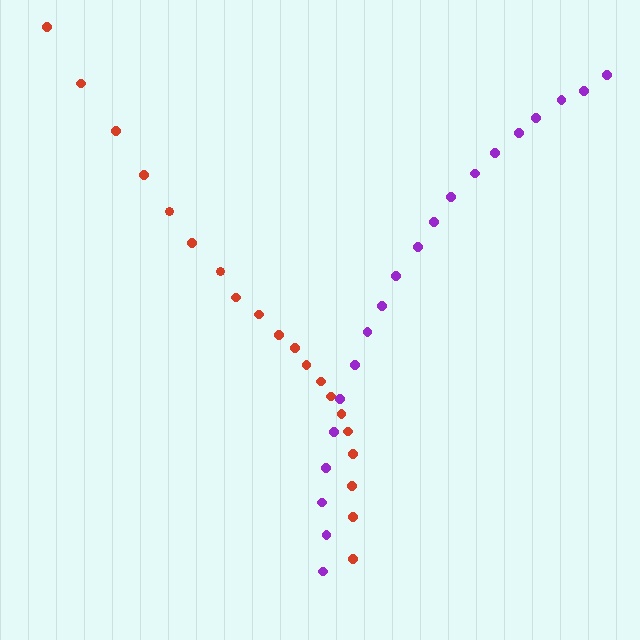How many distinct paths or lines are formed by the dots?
There are 2 distinct paths.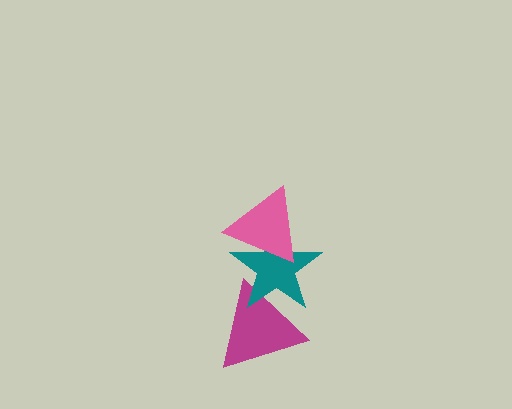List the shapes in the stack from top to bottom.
From top to bottom: the pink triangle, the teal star, the magenta triangle.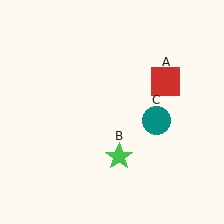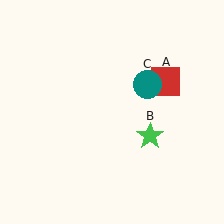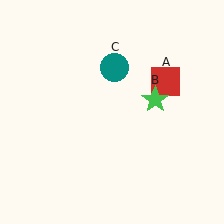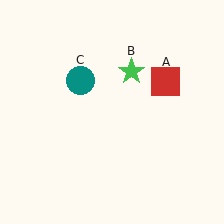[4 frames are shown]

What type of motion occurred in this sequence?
The green star (object B), teal circle (object C) rotated counterclockwise around the center of the scene.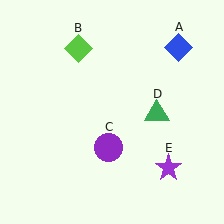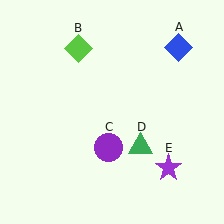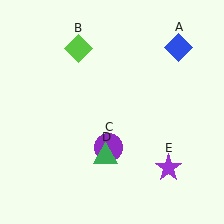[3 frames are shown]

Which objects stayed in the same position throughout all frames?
Blue diamond (object A) and lime diamond (object B) and purple circle (object C) and purple star (object E) remained stationary.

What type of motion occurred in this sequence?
The green triangle (object D) rotated clockwise around the center of the scene.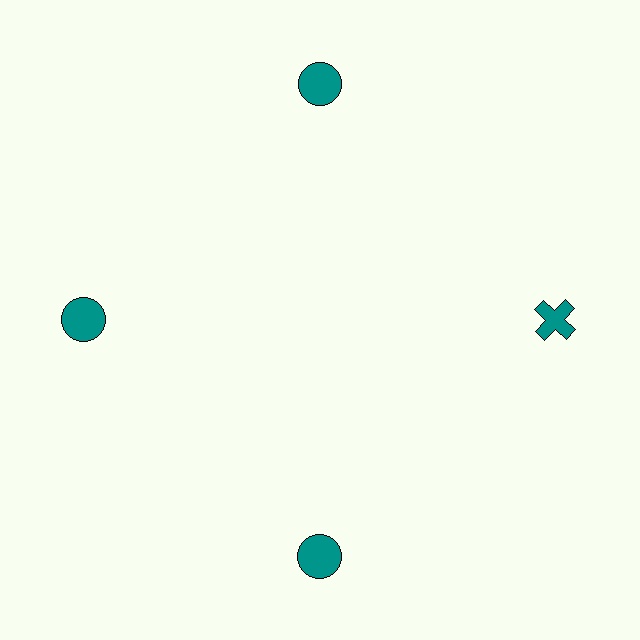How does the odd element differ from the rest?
It has a different shape: cross instead of circle.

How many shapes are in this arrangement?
There are 4 shapes arranged in a ring pattern.